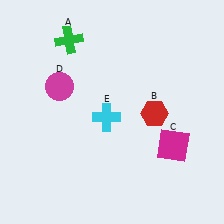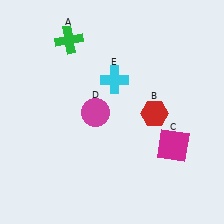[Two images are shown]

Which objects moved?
The objects that moved are: the magenta circle (D), the cyan cross (E).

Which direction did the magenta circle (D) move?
The magenta circle (D) moved right.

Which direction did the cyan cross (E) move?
The cyan cross (E) moved up.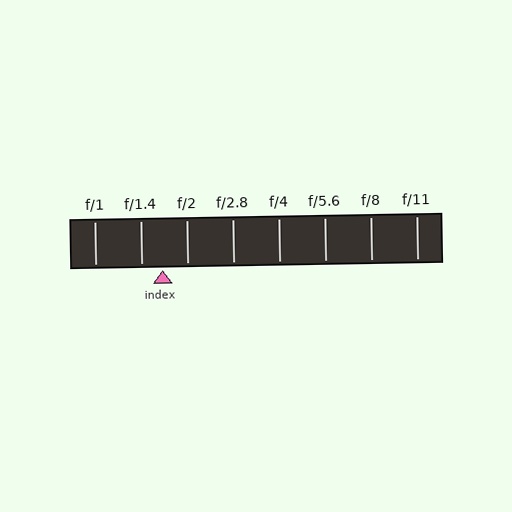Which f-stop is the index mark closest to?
The index mark is closest to f/1.4.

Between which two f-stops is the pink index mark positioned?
The index mark is between f/1.4 and f/2.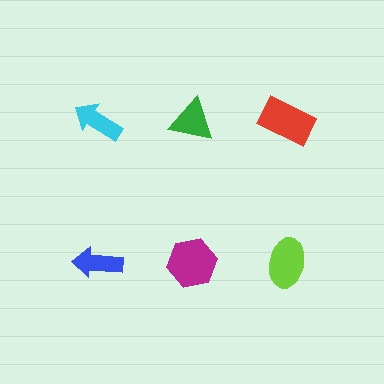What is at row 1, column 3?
A red rectangle.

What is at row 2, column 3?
A lime ellipse.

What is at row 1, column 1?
A cyan arrow.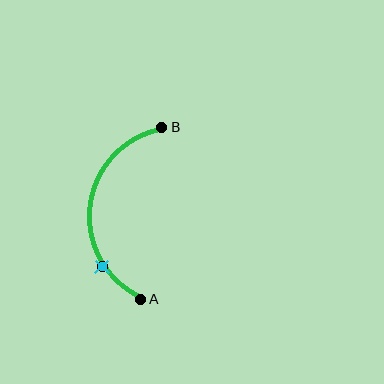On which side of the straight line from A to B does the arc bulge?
The arc bulges to the left of the straight line connecting A and B.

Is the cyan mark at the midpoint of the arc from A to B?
No. The cyan mark lies on the arc but is closer to endpoint A. The arc midpoint would be at the point on the curve equidistant along the arc from both A and B.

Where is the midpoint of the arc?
The arc midpoint is the point on the curve farthest from the straight line joining A and B. It sits to the left of that line.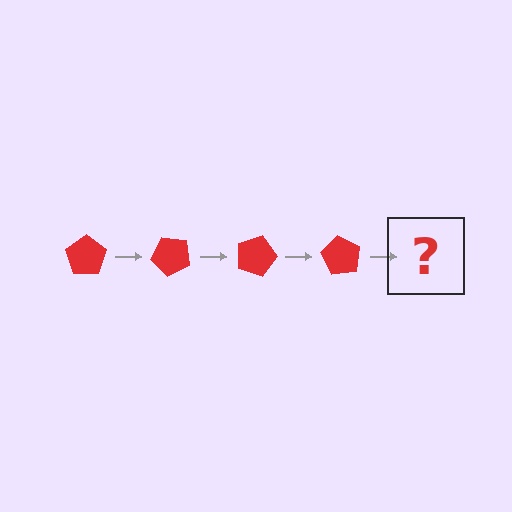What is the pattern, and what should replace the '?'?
The pattern is that the pentagon rotates 45 degrees each step. The '?' should be a red pentagon rotated 180 degrees.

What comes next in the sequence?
The next element should be a red pentagon rotated 180 degrees.